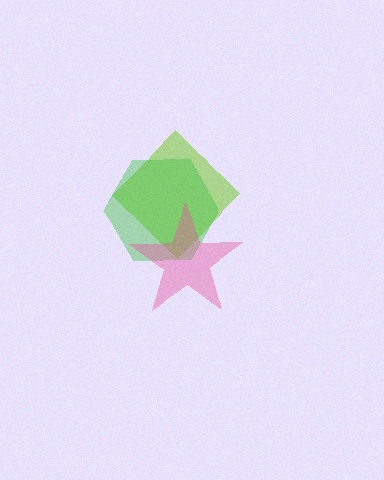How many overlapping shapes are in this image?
There are 3 overlapping shapes in the image.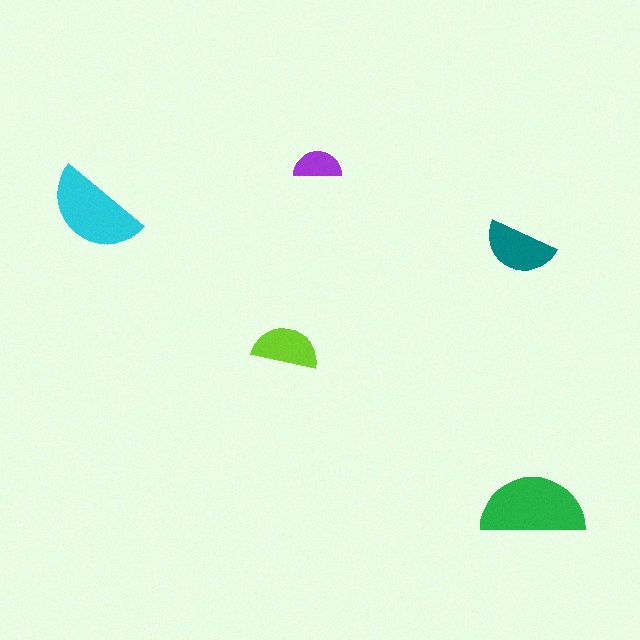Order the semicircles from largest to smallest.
the green one, the cyan one, the teal one, the lime one, the purple one.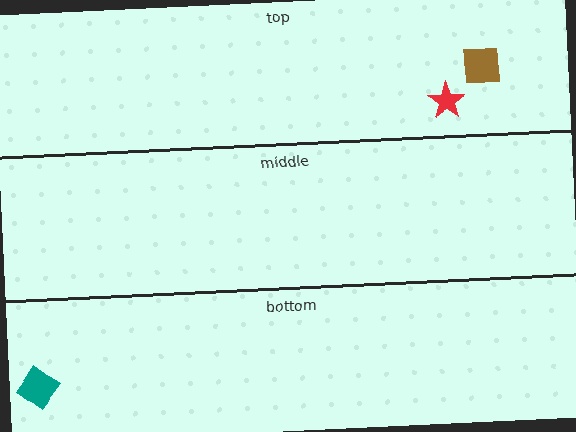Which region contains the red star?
The top region.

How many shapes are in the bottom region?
1.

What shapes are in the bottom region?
The teal diamond.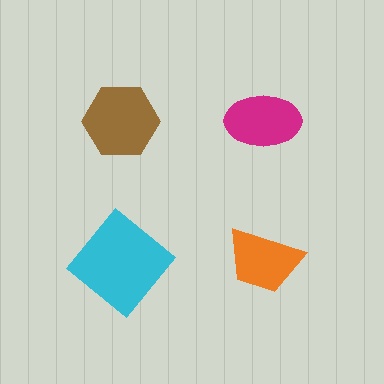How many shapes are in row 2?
2 shapes.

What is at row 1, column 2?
A magenta ellipse.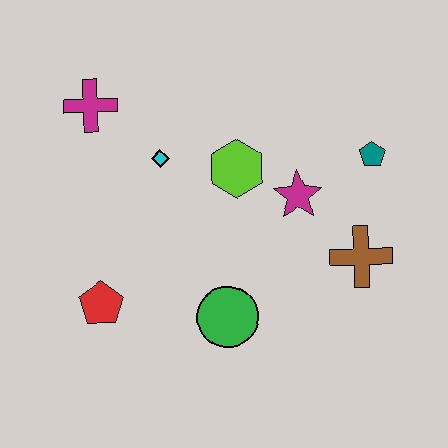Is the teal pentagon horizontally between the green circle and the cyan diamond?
No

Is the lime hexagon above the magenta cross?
No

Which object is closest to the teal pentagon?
The magenta star is closest to the teal pentagon.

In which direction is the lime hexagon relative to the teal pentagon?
The lime hexagon is to the left of the teal pentagon.